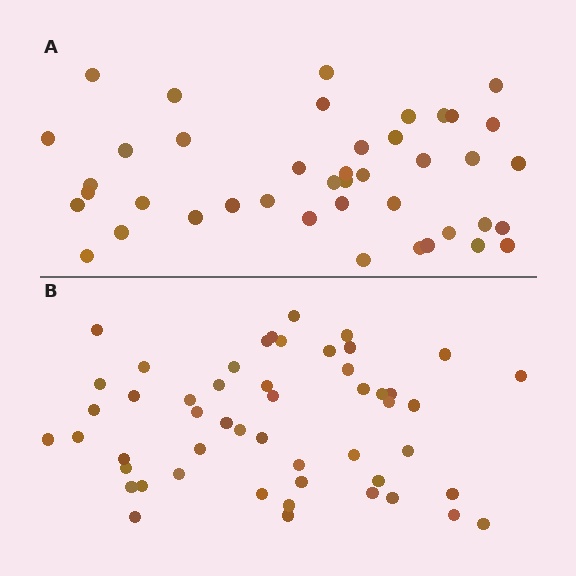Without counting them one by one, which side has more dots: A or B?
Region B (the bottom region) has more dots.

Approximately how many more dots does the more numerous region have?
Region B has roughly 8 or so more dots than region A.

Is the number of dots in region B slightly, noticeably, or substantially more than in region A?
Region B has only slightly more — the two regions are fairly close. The ratio is roughly 1.2 to 1.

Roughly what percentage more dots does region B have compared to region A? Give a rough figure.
About 20% more.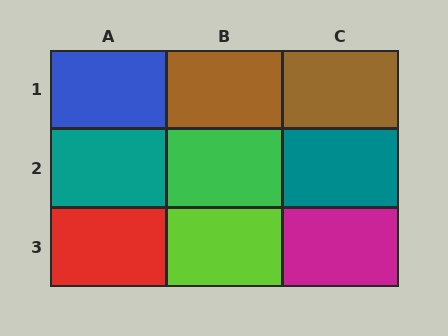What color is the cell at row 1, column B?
Brown.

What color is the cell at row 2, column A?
Teal.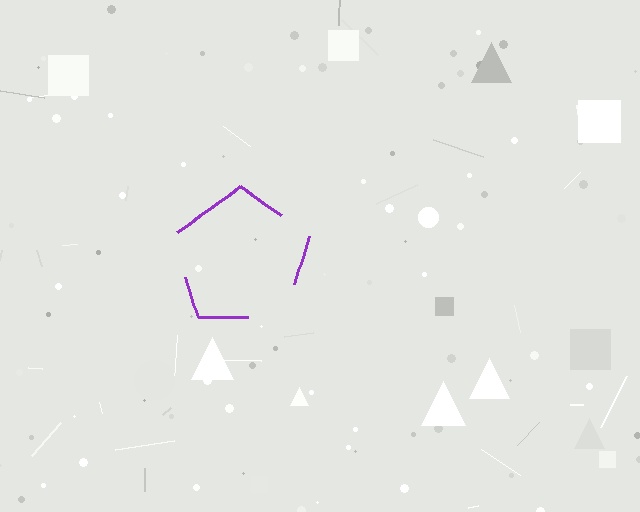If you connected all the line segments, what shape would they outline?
They would outline a pentagon.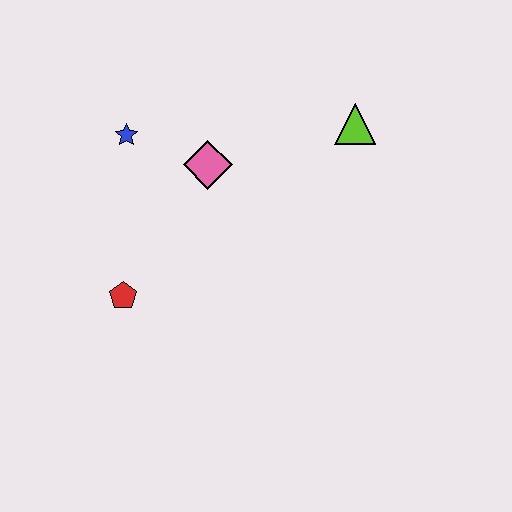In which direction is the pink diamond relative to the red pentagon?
The pink diamond is above the red pentagon.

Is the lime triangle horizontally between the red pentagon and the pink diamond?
No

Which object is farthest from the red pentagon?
The lime triangle is farthest from the red pentagon.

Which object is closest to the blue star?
The pink diamond is closest to the blue star.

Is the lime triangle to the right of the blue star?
Yes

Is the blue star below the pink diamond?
No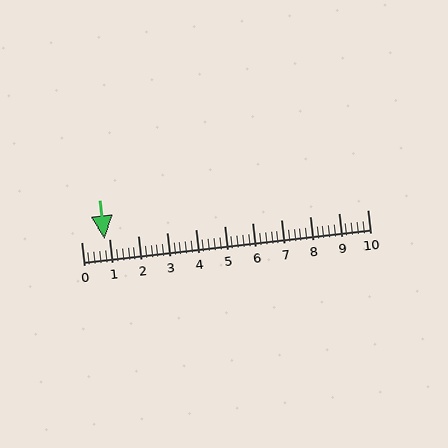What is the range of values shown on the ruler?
The ruler shows values from 0 to 10.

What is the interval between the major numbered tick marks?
The major tick marks are spaced 1 units apart.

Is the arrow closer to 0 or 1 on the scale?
The arrow is closer to 1.